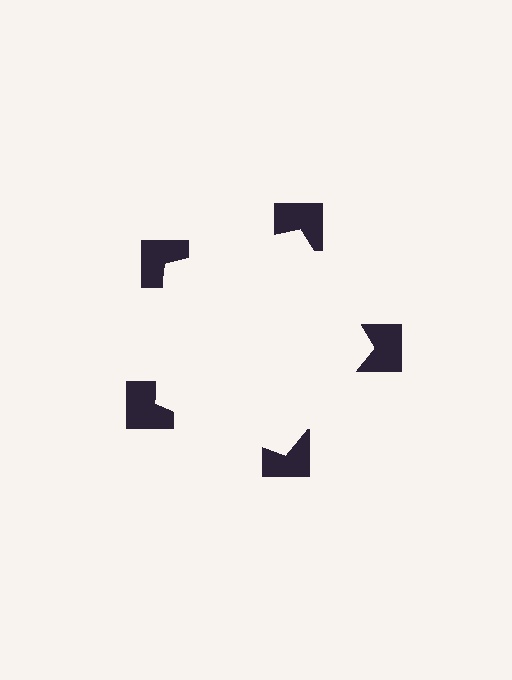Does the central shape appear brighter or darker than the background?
It typically appears slightly brighter than the background, even though no actual brightness change is drawn.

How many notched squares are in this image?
There are 5 — one at each vertex of the illusory pentagon.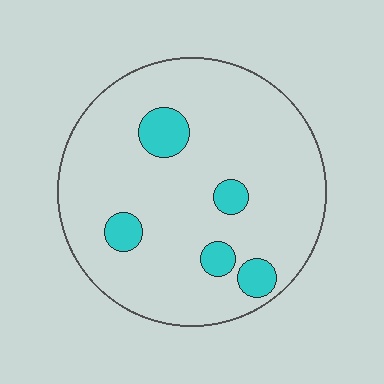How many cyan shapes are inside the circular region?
5.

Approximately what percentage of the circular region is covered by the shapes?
Approximately 10%.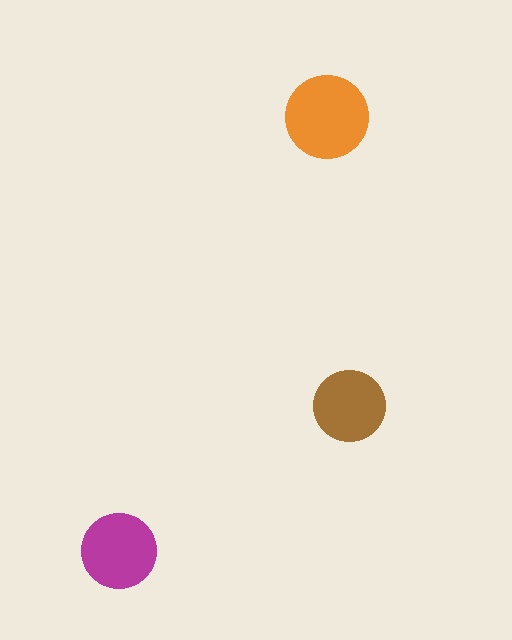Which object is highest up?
The orange circle is topmost.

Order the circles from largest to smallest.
the orange one, the magenta one, the brown one.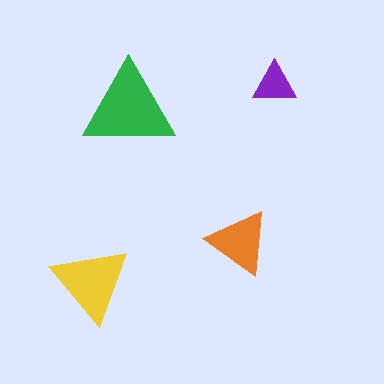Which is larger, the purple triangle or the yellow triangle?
The yellow one.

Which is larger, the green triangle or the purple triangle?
The green one.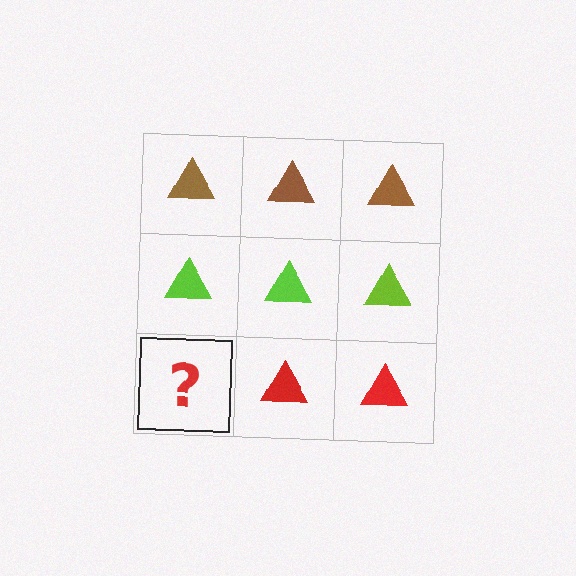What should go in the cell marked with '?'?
The missing cell should contain a red triangle.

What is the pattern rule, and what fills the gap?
The rule is that each row has a consistent color. The gap should be filled with a red triangle.